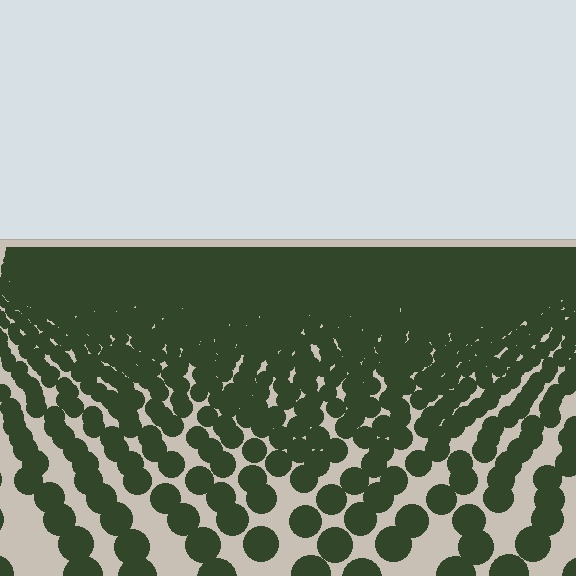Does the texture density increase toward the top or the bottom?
Density increases toward the top.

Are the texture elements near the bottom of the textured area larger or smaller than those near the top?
Larger. Near the bottom, elements are closer to the viewer and appear at a bigger on-screen size.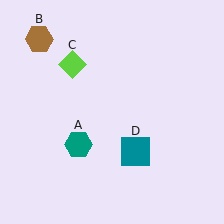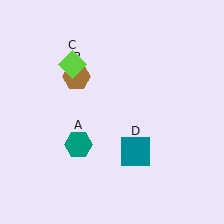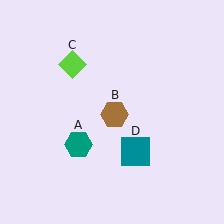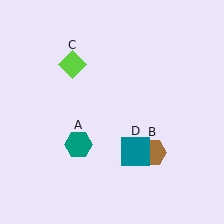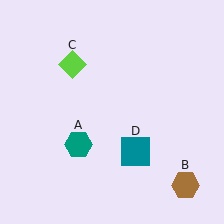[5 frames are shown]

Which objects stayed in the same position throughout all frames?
Teal hexagon (object A) and lime diamond (object C) and teal square (object D) remained stationary.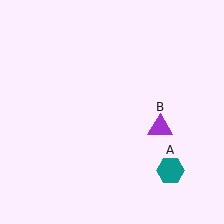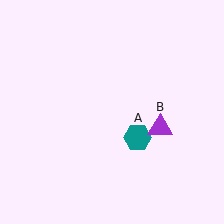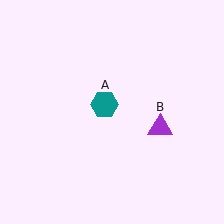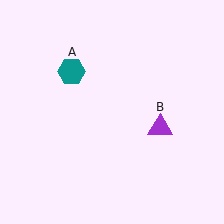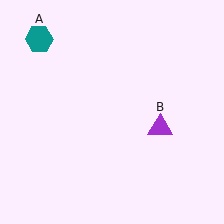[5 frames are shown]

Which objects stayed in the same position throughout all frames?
Purple triangle (object B) remained stationary.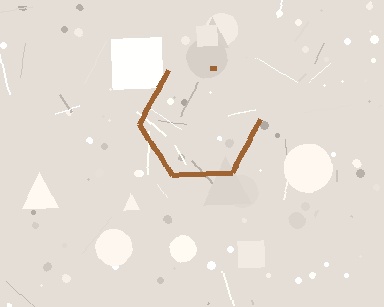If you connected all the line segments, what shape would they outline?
They would outline a hexagon.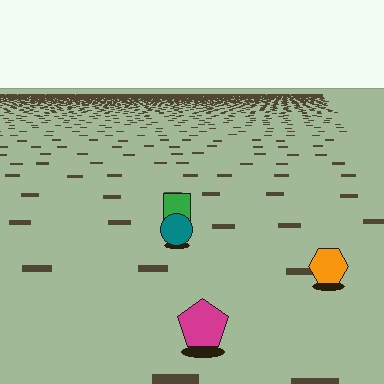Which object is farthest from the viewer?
The green square is farthest from the viewer. It appears smaller and the ground texture around it is denser.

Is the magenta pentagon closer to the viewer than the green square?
Yes. The magenta pentagon is closer — you can tell from the texture gradient: the ground texture is coarser near it.